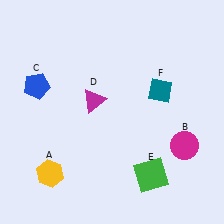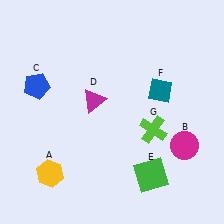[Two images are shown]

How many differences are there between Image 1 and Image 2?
There is 1 difference between the two images.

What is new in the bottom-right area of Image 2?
A lime cross (G) was added in the bottom-right area of Image 2.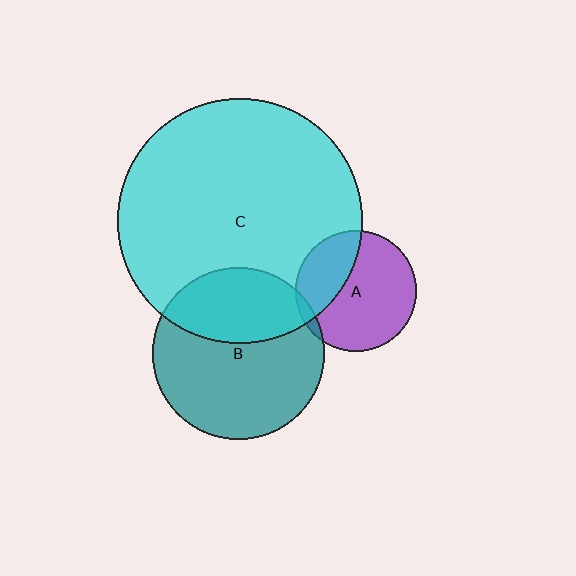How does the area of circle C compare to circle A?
Approximately 4.1 times.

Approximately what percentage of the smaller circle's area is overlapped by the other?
Approximately 30%.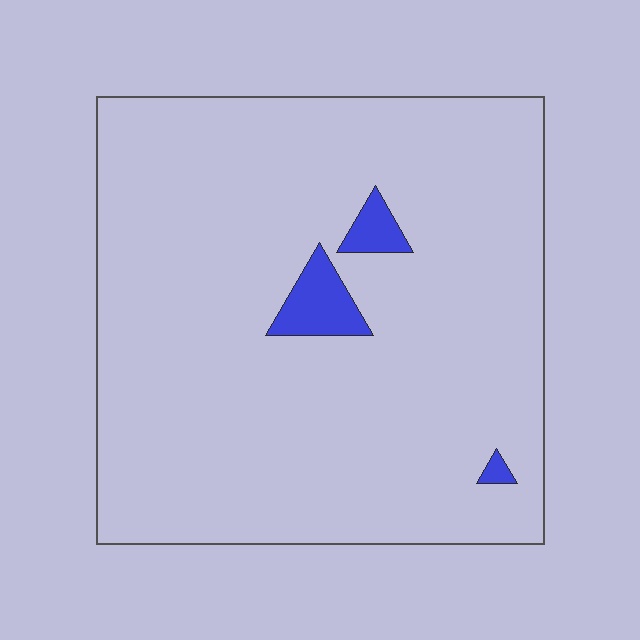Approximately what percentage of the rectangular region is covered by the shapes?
Approximately 5%.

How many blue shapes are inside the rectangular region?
3.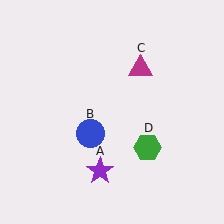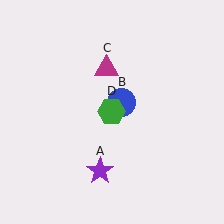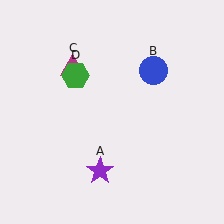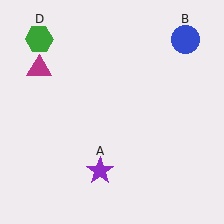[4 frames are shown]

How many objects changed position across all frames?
3 objects changed position: blue circle (object B), magenta triangle (object C), green hexagon (object D).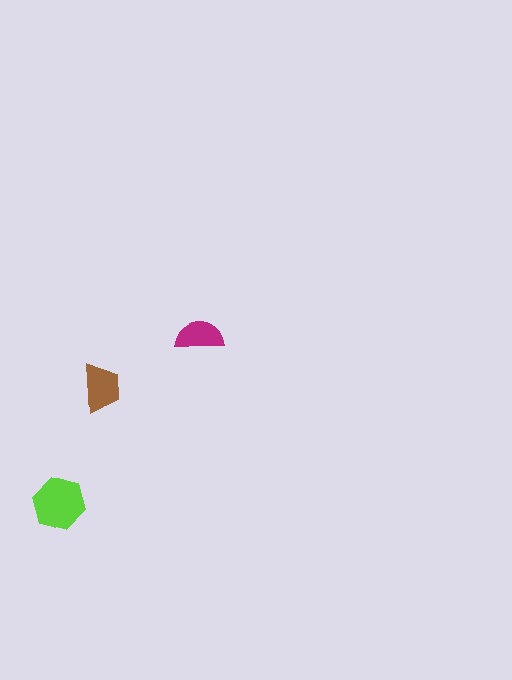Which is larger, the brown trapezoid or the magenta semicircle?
The brown trapezoid.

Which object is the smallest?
The magenta semicircle.